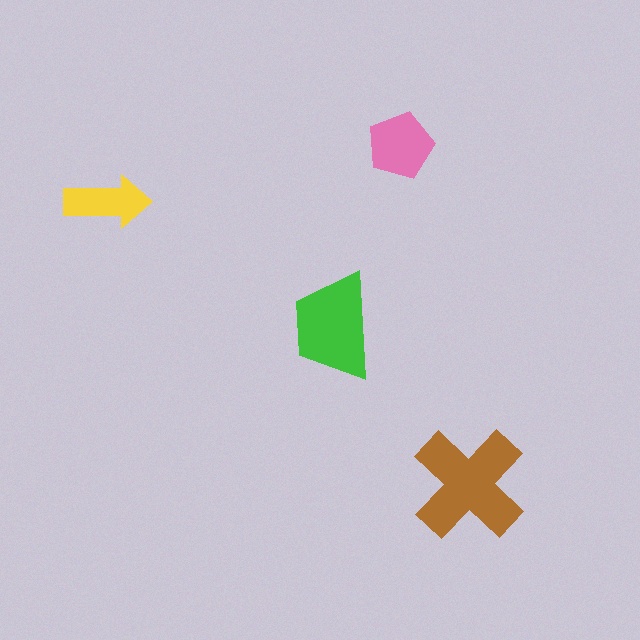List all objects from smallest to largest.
The yellow arrow, the pink pentagon, the green trapezoid, the brown cross.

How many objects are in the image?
There are 4 objects in the image.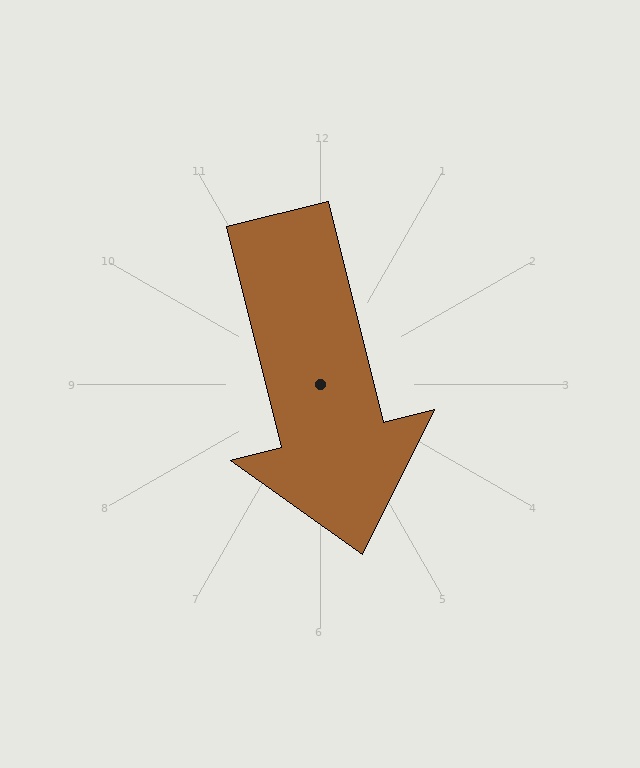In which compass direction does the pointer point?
South.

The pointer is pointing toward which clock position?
Roughly 6 o'clock.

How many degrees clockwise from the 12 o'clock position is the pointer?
Approximately 166 degrees.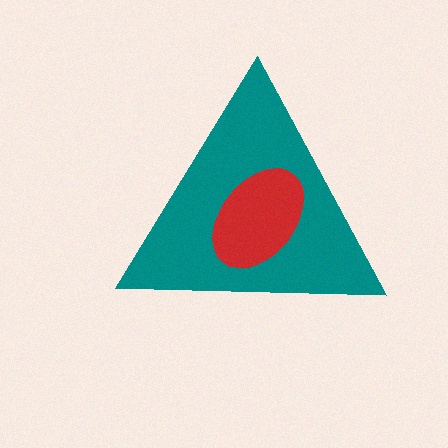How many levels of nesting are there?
2.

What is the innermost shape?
The red ellipse.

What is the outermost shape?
The teal triangle.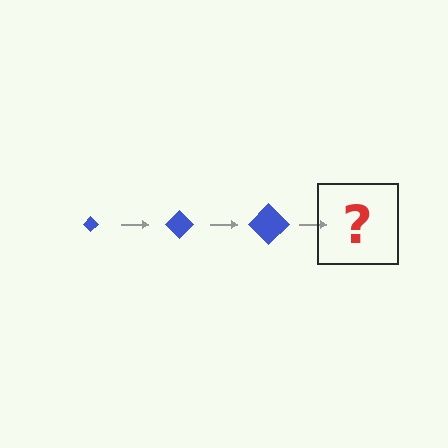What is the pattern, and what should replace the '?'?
The pattern is that the diamond gets progressively larger each step. The '?' should be a blue diamond, larger than the previous one.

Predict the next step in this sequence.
The next step is a blue diamond, larger than the previous one.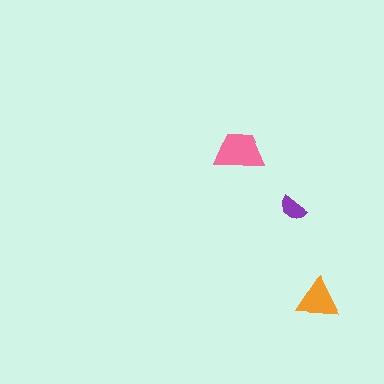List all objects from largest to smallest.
The pink trapezoid, the orange triangle, the purple semicircle.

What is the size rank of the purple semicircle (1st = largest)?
3rd.